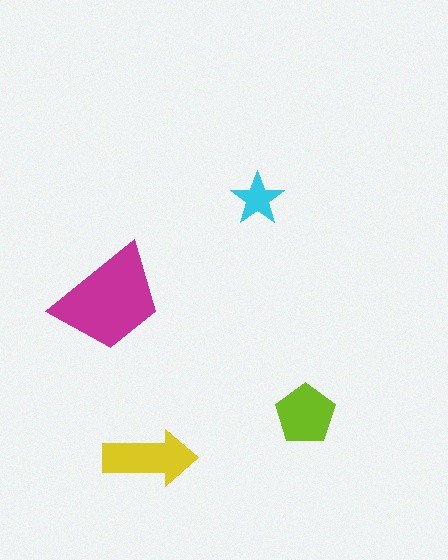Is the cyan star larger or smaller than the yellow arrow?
Smaller.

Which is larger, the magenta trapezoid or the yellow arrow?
The magenta trapezoid.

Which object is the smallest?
The cyan star.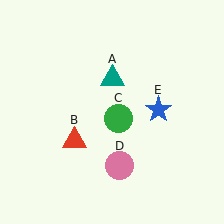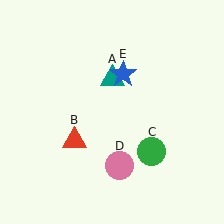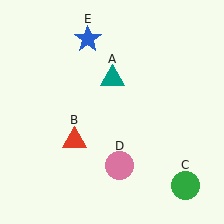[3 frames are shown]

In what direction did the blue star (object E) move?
The blue star (object E) moved up and to the left.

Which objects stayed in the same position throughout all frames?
Teal triangle (object A) and red triangle (object B) and pink circle (object D) remained stationary.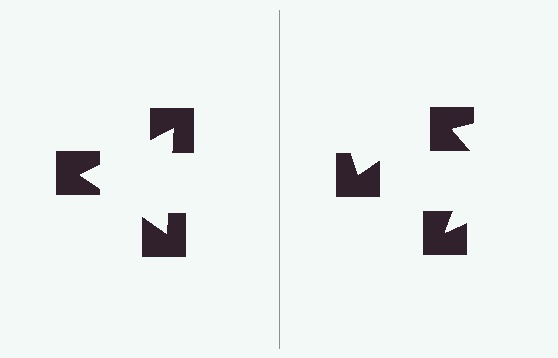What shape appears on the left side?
An illusory triangle.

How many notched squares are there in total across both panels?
6 — 3 on each side.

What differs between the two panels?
The notched squares are positioned identically on both sides; only the wedge orientations differ. On the left they align to a triangle; on the right they are misaligned.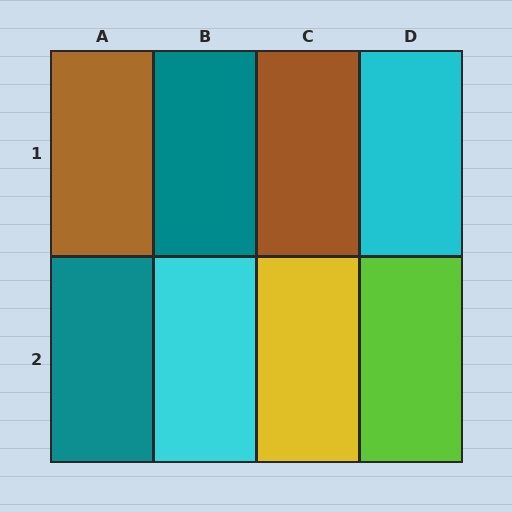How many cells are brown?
2 cells are brown.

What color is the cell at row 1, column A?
Brown.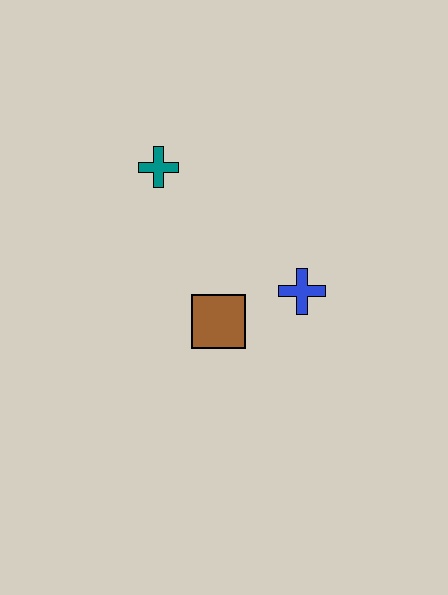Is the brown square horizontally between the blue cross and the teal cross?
Yes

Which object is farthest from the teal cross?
The blue cross is farthest from the teal cross.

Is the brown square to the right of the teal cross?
Yes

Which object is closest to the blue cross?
The brown square is closest to the blue cross.